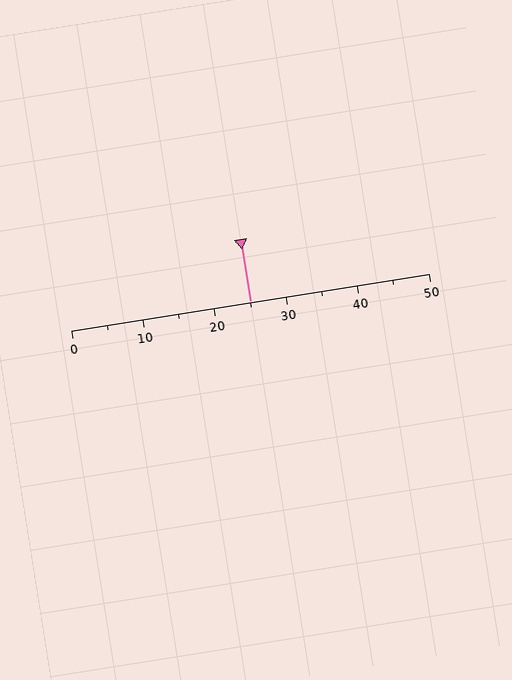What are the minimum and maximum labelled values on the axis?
The axis runs from 0 to 50.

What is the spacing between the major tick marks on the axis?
The major ticks are spaced 10 apart.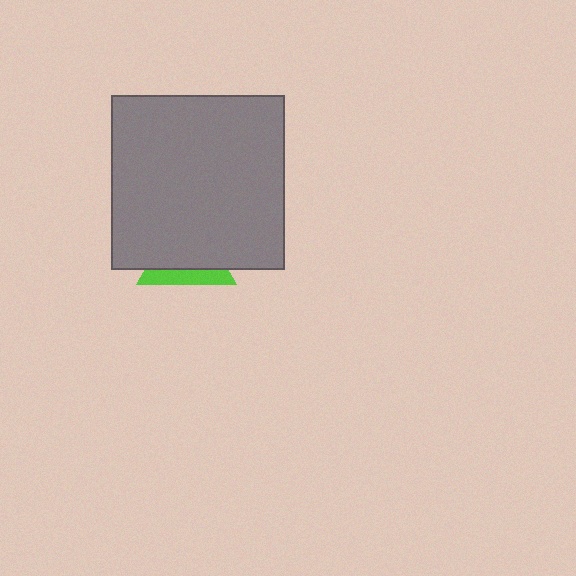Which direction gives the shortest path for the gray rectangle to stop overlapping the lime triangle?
Moving up gives the shortest separation.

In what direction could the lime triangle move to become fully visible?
The lime triangle could move down. That would shift it out from behind the gray rectangle entirely.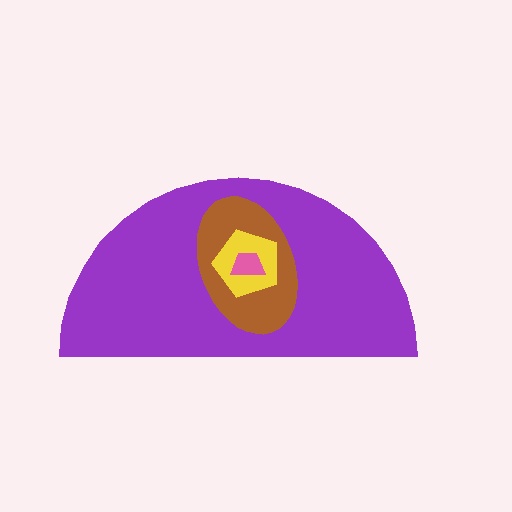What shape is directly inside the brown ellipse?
The yellow pentagon.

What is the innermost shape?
The pink trapezoid.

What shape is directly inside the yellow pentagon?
The pink trapezoid.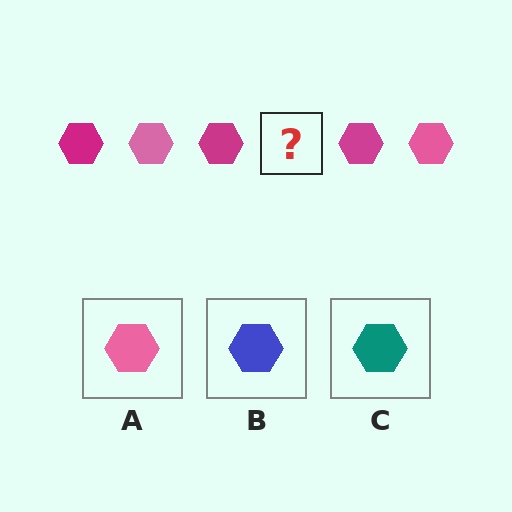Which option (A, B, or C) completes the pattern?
A.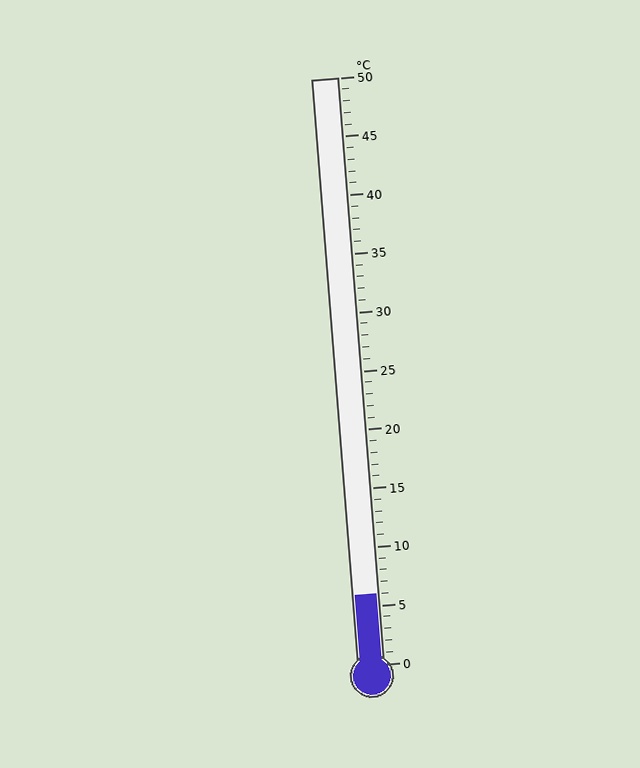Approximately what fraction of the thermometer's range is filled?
The thermometer is filled to approximately 10% of its range.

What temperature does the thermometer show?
The thermometer shows approximately 6°C.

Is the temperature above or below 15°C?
The temperature is below 15°C.